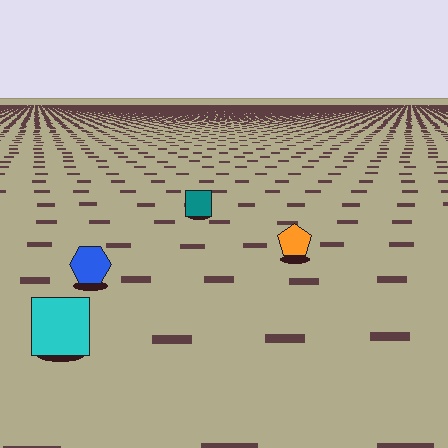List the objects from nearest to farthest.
From nearest to farthest: the cyan square, the blue hexagon, the orange pentagon, the teal square.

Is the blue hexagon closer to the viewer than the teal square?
Yes. The blue hexagon is closer — you can tell from the texture gradient: the ground texture is coarser near it.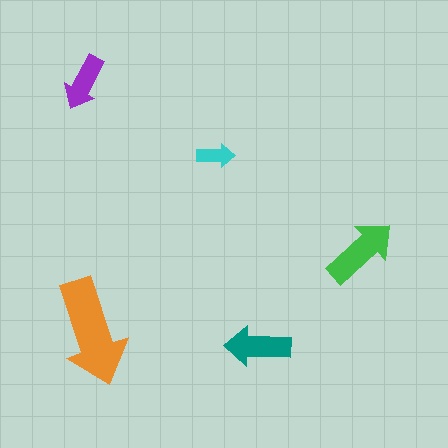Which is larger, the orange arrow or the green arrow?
The orange one.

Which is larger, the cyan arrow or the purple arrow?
The purple one.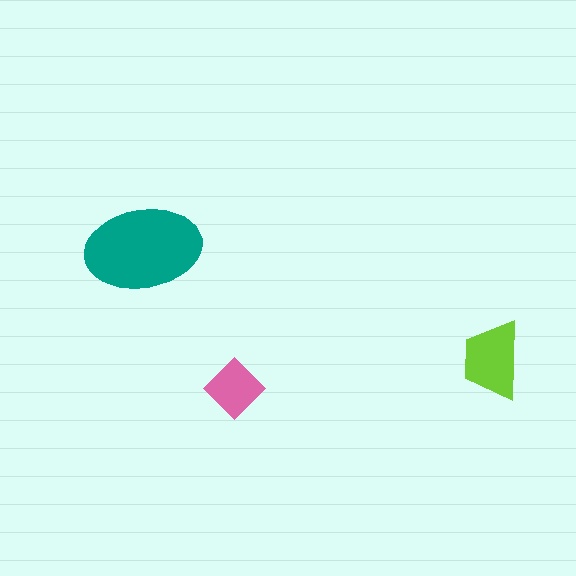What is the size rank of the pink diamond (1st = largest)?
3rd.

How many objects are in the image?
There are 3 objects in the image.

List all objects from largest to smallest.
The teal ellipse, the lime trapezoid, the pink diamond.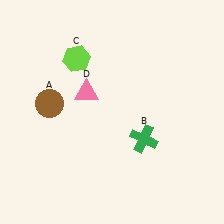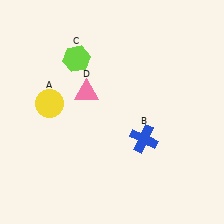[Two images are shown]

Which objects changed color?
A changed from brown to yellow. B changed from green to blue.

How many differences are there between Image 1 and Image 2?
There are 2 differences between the two images.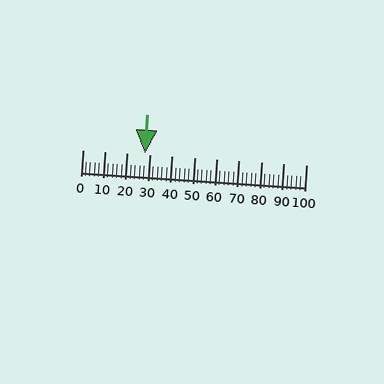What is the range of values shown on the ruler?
The ruler shows values from 0 to 100.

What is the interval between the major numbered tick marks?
The major tick marks are spaced 10 units apart.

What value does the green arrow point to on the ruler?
The green arrow points to approximately 28.